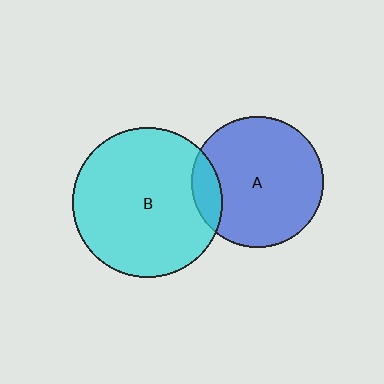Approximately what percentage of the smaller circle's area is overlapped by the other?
Approximately 15%.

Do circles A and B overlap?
Yes.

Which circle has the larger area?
Circle B (cyan).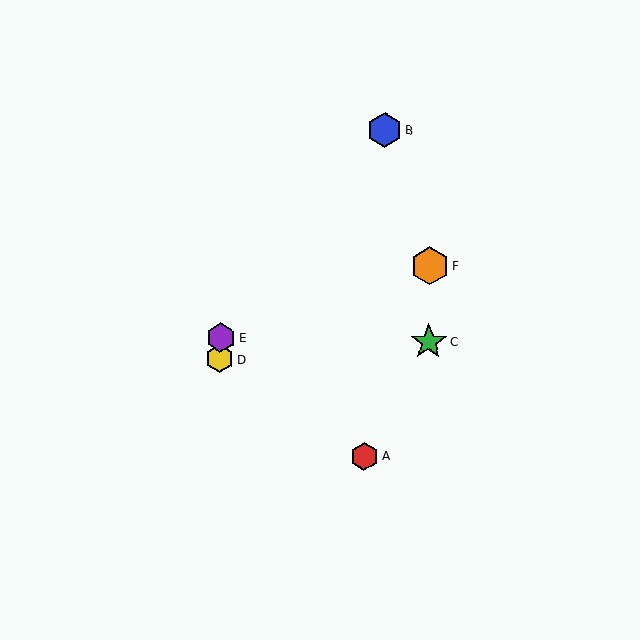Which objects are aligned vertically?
Objects D, E are aligned vertically.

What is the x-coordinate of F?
Object F is at x≈430.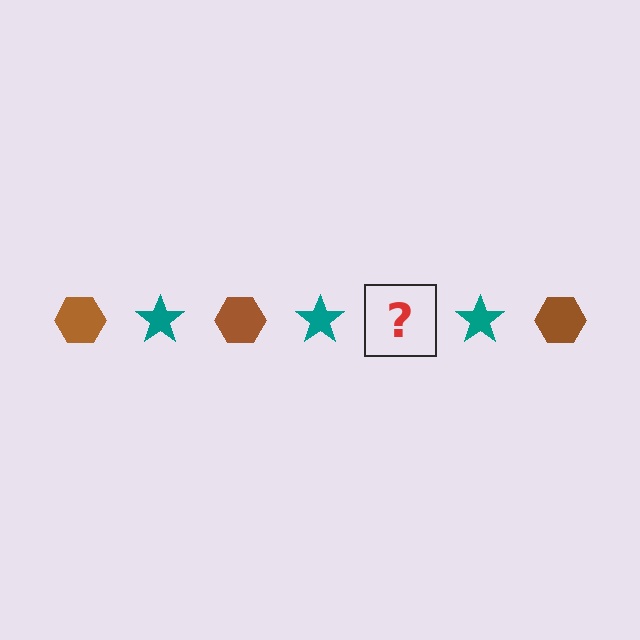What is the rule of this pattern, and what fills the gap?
The rule is that the pattern alternates between brown hexagon and teal star. The gap should be filled with a brown hexagon.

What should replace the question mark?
The question mark should be replaced with a brown hexagon.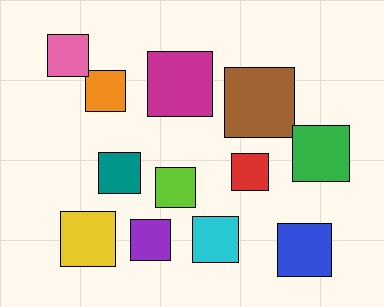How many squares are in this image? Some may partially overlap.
There are 12 squares.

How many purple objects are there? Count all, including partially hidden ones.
There is 1 purple object.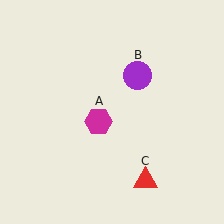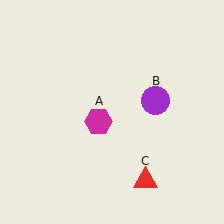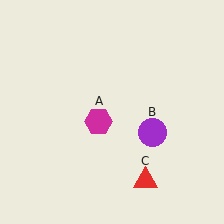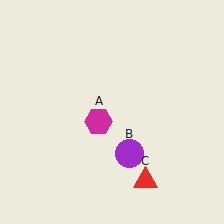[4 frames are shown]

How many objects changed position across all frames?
1 object changed position: purple circle (object B).